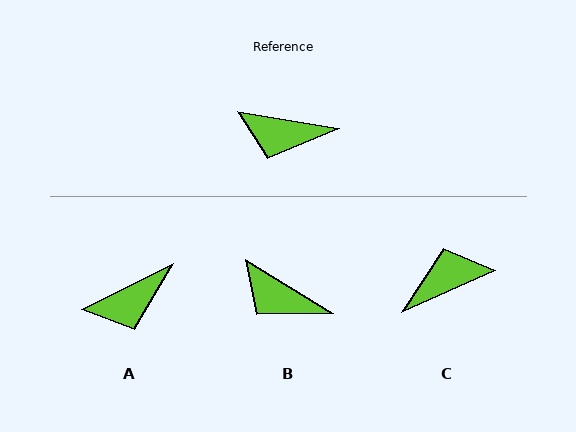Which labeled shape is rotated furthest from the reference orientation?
C, about 146 degrees away.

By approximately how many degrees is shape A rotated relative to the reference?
Approximately 36 degrees counter-clockwise.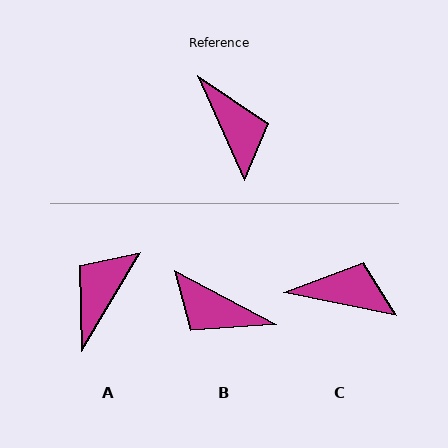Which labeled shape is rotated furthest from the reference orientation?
B, about 142 degrees away.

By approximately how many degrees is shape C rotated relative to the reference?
Approximately 55 degrees counter-clockwise.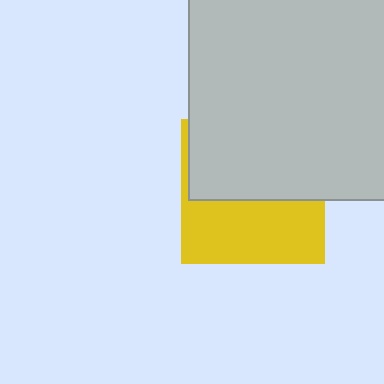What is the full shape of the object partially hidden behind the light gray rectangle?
The partially hidden object is a yellow square.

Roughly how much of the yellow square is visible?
About half of it is visible (roughly 45%).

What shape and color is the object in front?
The object in front is a light gray rectangle.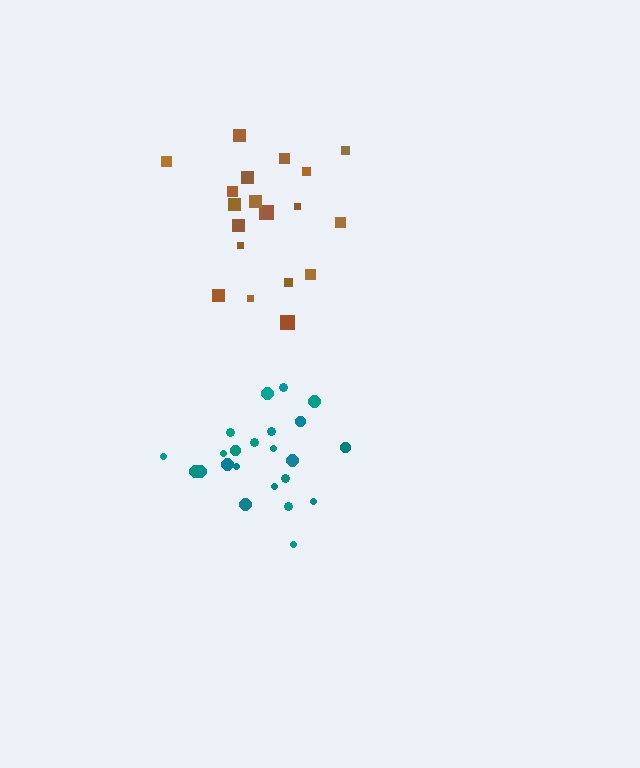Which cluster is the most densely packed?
Teal.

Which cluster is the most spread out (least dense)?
Brown.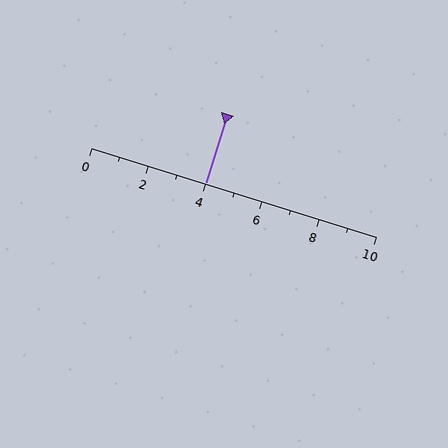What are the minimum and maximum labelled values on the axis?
The axis runs from 0 to 10.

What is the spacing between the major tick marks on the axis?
The major ticks are spaced 2 apart.